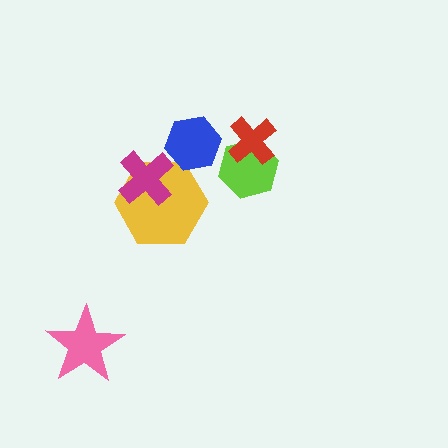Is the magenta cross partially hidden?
No, no other shape covers it.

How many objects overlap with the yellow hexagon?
2 objects overlap with the yellow hexagon.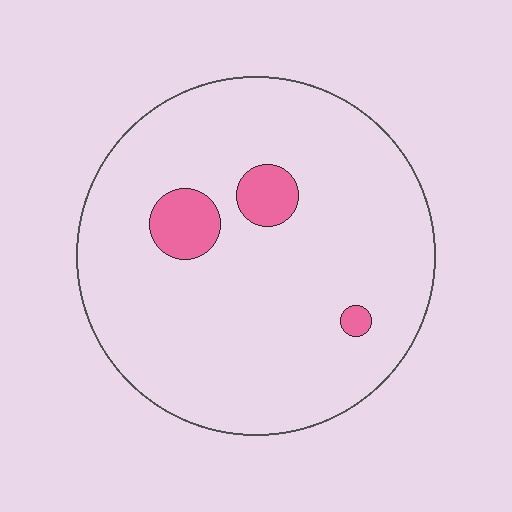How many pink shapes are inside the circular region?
3.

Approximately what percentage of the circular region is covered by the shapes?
Approximately 10%.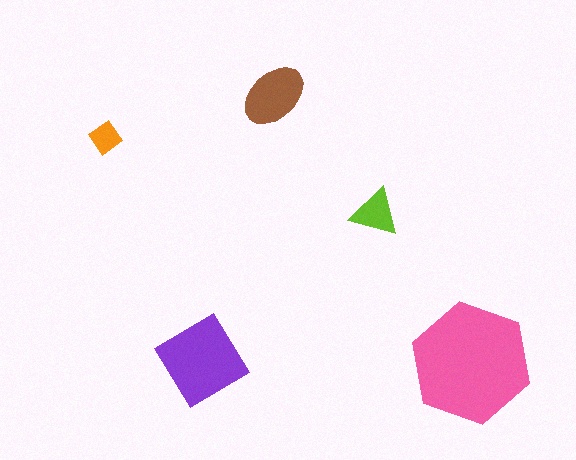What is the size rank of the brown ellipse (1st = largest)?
3rd.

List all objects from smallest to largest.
The orange diamond, the lime triangle, the brown ellipse, the purple diamond, the pink hexagon.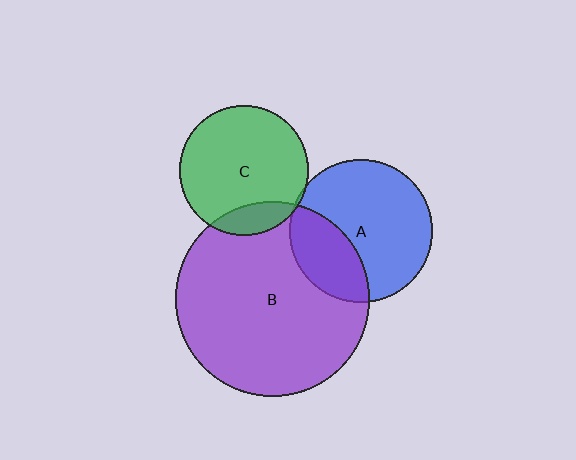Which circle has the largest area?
Circle B (purple).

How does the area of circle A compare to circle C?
Approximately 1.2 times.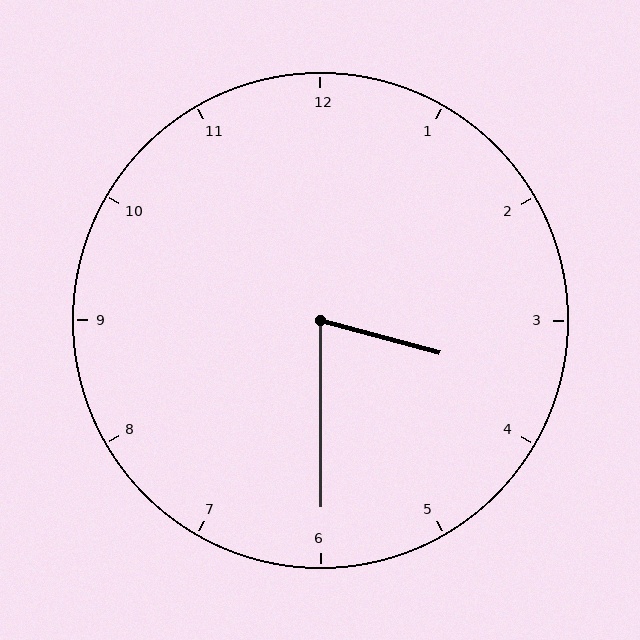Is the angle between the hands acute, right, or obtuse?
It is acute.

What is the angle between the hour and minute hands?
Approximately 75 degrees.